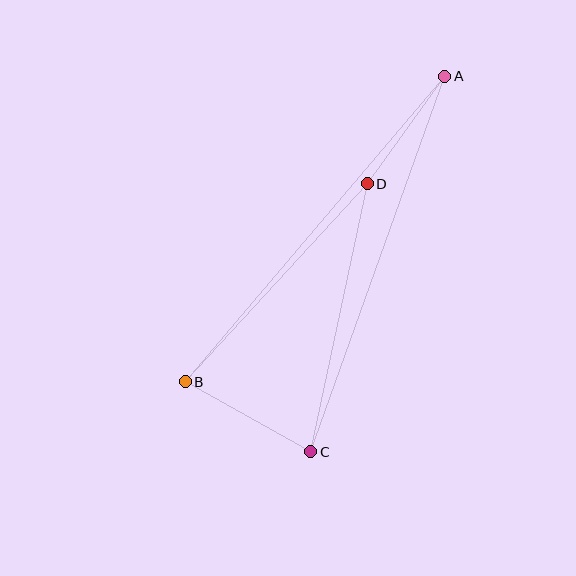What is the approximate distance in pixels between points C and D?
The distance between C and D is approximately 274 pixels.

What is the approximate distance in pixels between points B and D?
The distance between B and D is approximately 269 pixels.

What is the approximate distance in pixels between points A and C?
The distance between A and C is approximately 399 pixels.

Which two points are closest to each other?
Points A and D are closest to each other.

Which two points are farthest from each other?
Points A and B are farthest from each other.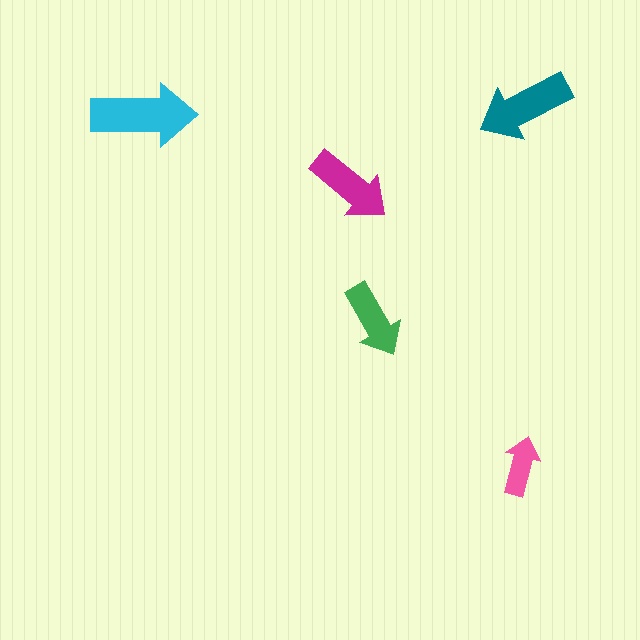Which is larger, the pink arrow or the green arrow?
The green one.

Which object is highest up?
The teal arrow is topmost.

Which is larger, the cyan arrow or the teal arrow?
The cyan one.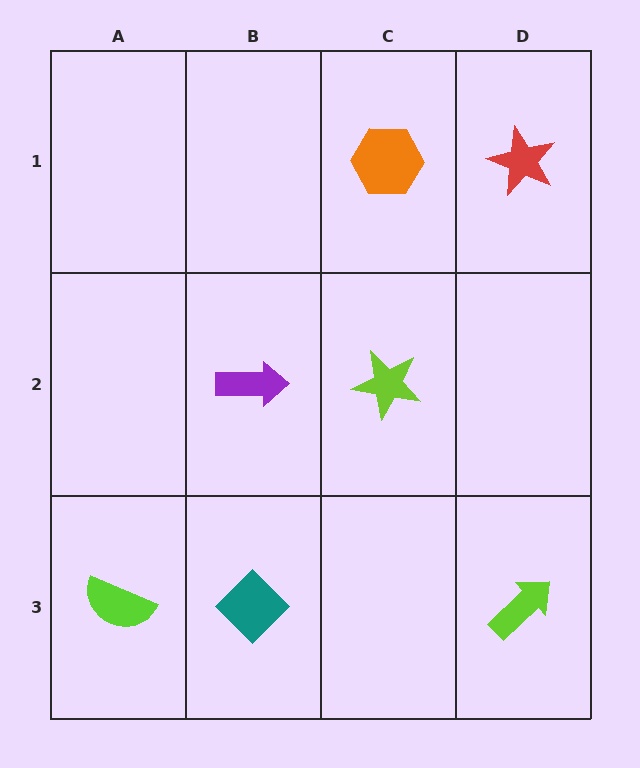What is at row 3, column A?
A lime semicircle.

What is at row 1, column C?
An orange hexagon.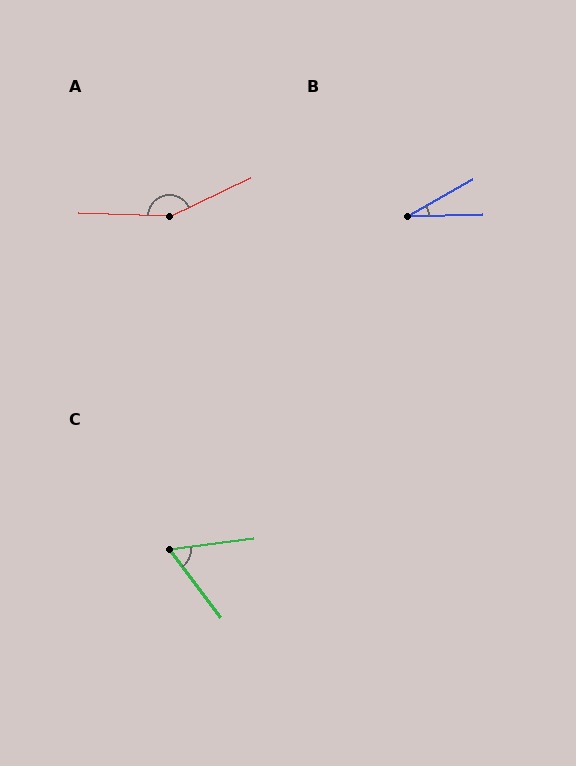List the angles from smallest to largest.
B (28°), C (60°), A (153°).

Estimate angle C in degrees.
Approximately 60 degrees.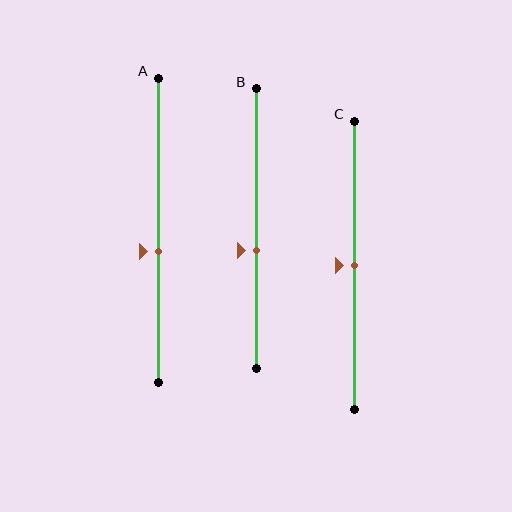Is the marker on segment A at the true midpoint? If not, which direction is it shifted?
No, the marker on segment A is shifted downward by about 7% of the segment length.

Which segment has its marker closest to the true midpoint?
Segment C has its marker closest to the true midpoint.